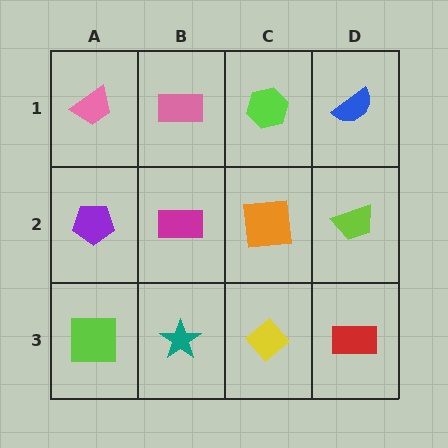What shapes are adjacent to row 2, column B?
A pink rectangle (row 1, column B), a teal star (row 3, column B), a purple pentagon (row 2, column A), an orange square (row 2, column C).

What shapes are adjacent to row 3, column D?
A lime trapezoid (row 2, column D), a yellow diamond (row 3, column C).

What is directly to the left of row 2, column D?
An orange square.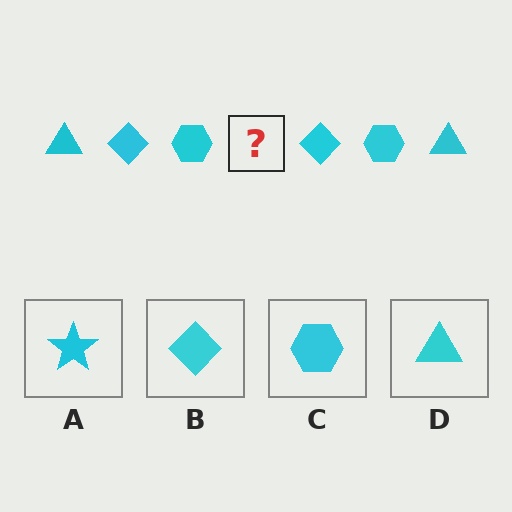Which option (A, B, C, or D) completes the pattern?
D.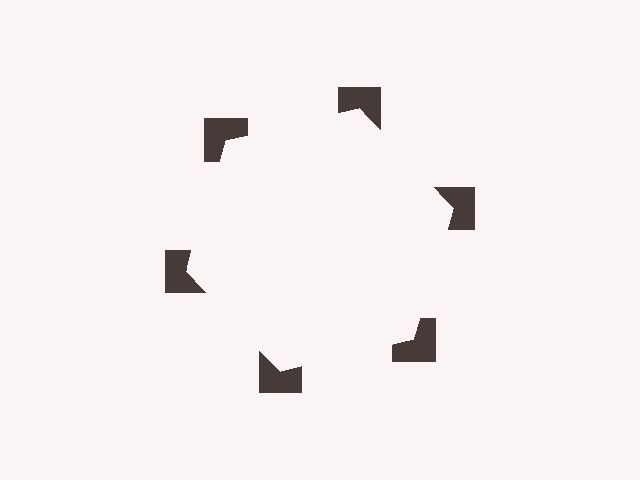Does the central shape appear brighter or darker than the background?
It typically appears slightly brighter than the background, even though no actual brightness change is drawn.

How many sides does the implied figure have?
6 sides.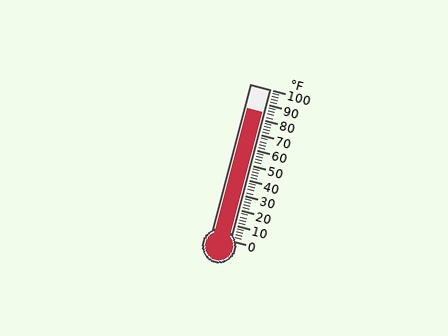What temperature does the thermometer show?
The thermometer shows approximately 84°F.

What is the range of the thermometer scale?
The thermometer scale ranges from 0°F to 100°F.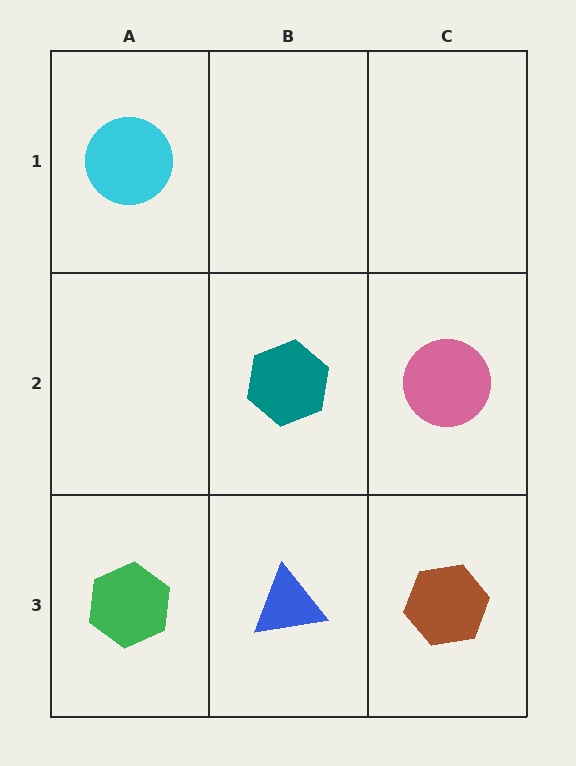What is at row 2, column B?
A teal hexagon.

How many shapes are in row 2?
2 shapes.